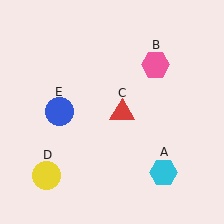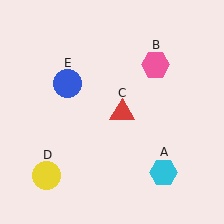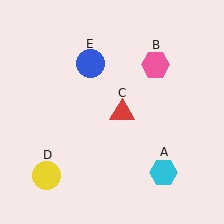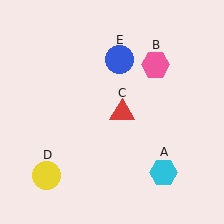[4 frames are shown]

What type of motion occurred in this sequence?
The blue circle (object E) rotated clockwise around the center of the scene.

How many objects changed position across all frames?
1 object changed position: blue circle (object E).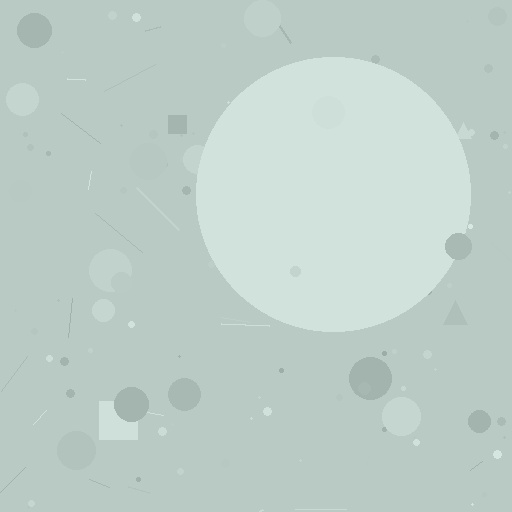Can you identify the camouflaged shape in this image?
The camouflaged shape is a circle.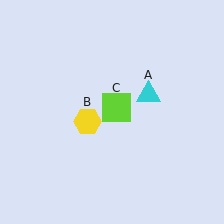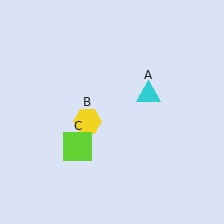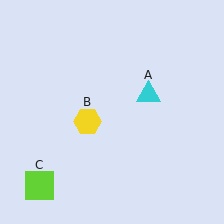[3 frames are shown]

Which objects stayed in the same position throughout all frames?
Cyan triangle (object A) and yellow hexagon (object B) remained stationary.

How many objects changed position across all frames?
1 object changed position: lime square (object C).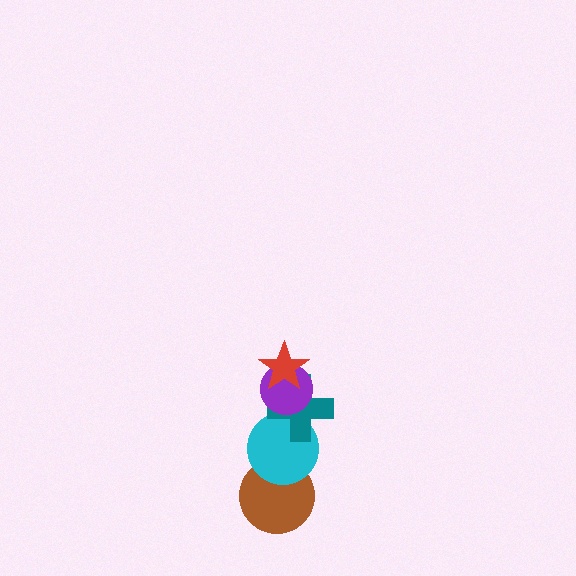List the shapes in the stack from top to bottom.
From top to bottom: the red star, the purple circle, the teal cross, the cyan circle, the brown circle.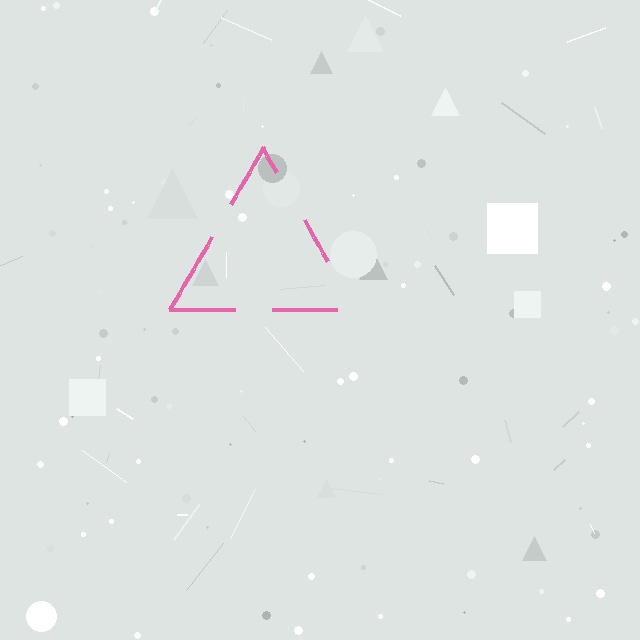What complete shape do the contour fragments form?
The contour fragments form a triangle.